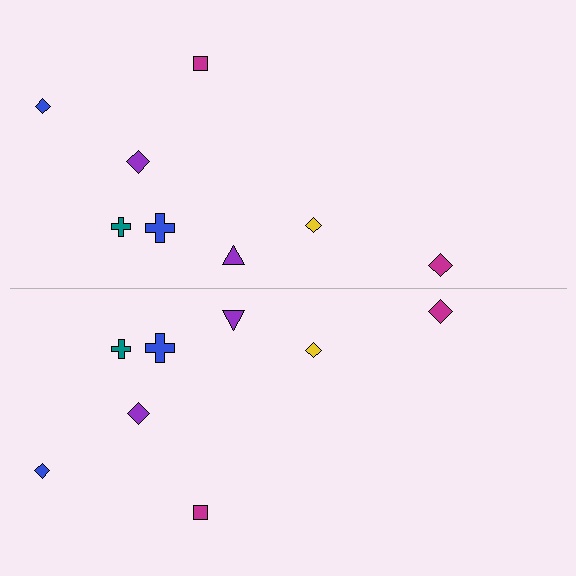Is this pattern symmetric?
Yes, this pattern has bilateral (reflection) symmetry.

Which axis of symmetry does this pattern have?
The pattern has a horizontal axis of symmetry running through the center of the image.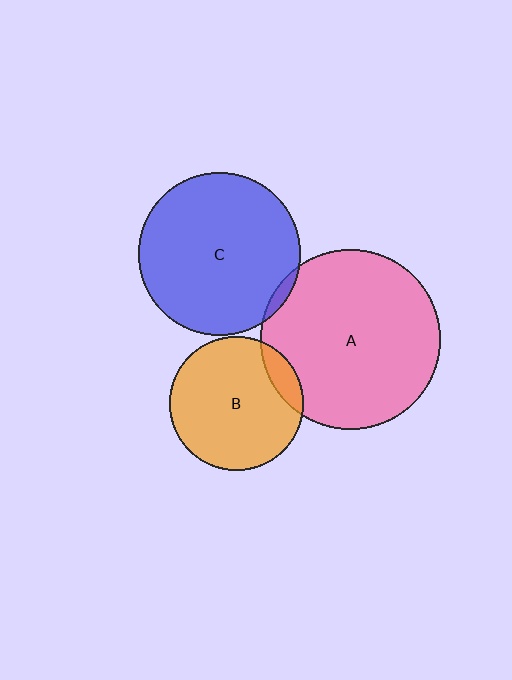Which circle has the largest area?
Circle A (pink).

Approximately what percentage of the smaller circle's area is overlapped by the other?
Approximately 10%.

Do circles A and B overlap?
Yes.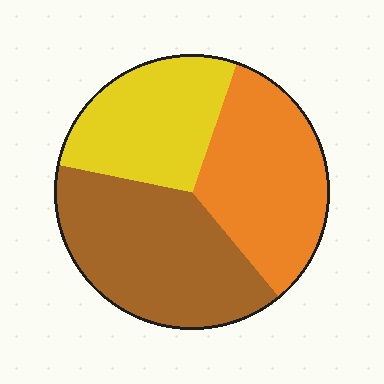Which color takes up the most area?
Brown, at roughly 40%.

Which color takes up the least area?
Yellow, at roughly 25%.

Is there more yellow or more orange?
Orange.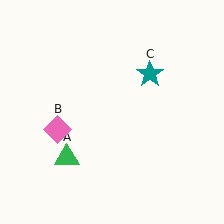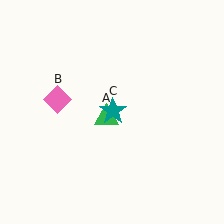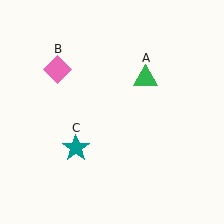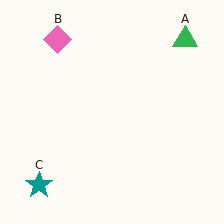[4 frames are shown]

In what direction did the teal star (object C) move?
The teal star (object C) moved down and to the left.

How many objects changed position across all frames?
3 objects changed position: green triangle (object A), pink diamond (object B), teal star (object C).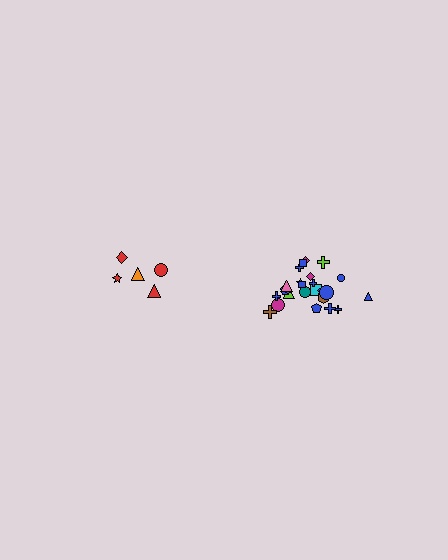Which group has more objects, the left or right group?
The right group.